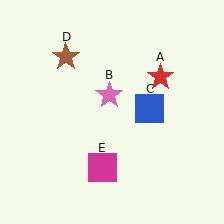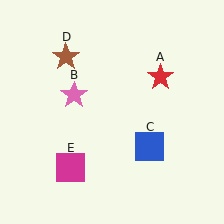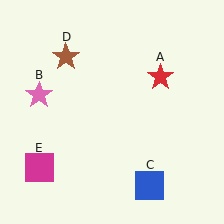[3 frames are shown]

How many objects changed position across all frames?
3 objects changed position: pink star (object B), blue square (object C), magenta square (object E).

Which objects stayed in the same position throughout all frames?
Red star (object A) and brown star (object D) remained stationary.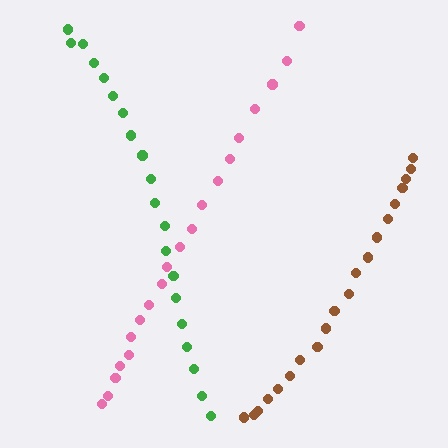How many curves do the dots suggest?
There are 3 distinct paths.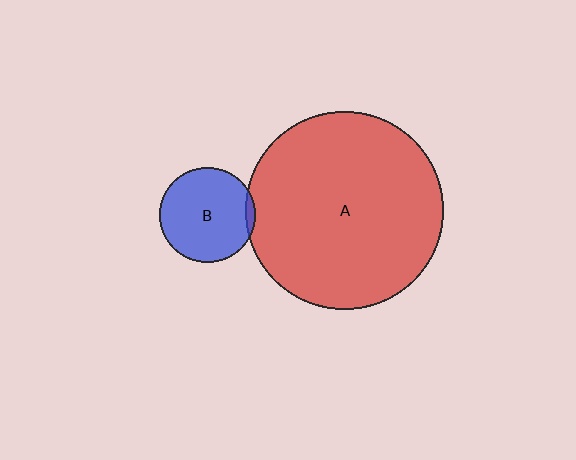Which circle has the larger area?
Circle A (red).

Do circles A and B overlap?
Yes.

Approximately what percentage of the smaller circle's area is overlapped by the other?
Approximately 5%.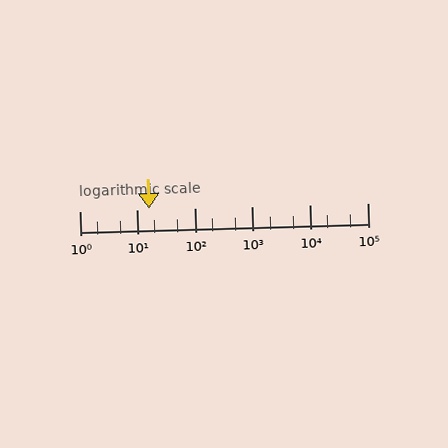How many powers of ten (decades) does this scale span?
The scale spans 5 decades, from 1 to 100000.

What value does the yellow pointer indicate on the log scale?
The pointer indicates approximately 16.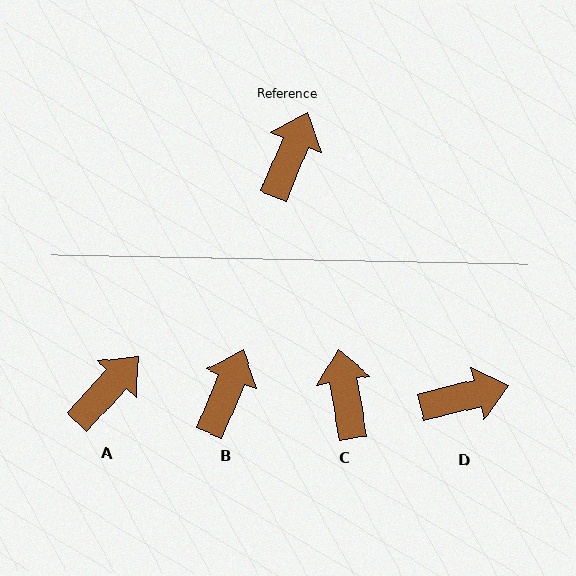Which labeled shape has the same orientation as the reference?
B.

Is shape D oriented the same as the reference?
No, it is off by about 54 degrees.